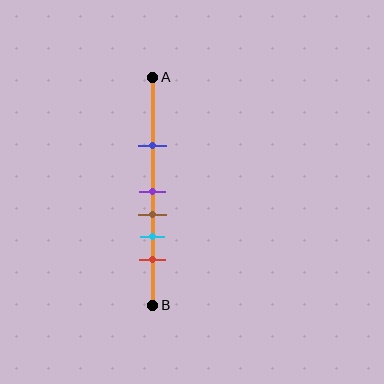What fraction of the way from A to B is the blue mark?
The blue mark is approximately 30% (0.3) of the way from A to B.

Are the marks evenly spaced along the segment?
No, the marks are not evenly spaced.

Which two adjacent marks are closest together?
The purple and brown marks are the closest adjacent pair.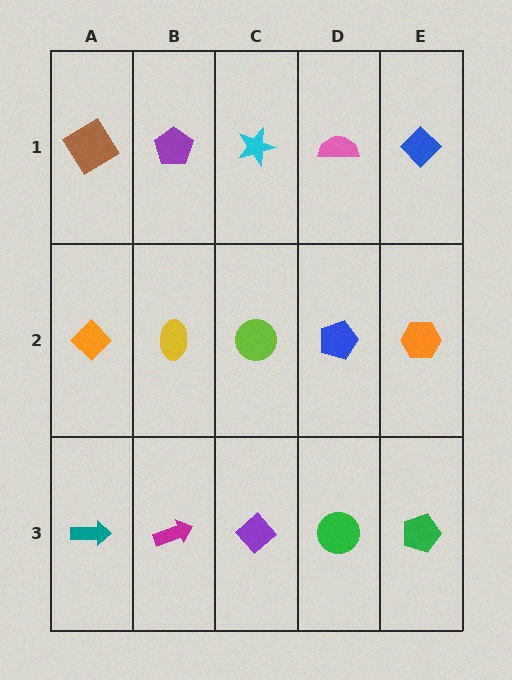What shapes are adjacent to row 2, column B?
A purple pentagon (row 1, column B), a magenta arrow (row 3, column B), an orange diamond (row 2, column A), a lime circle (row 2, column C).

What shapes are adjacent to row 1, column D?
A blue pentagon (row 2, column D), a cyan star (row 1, column C), a blue diamond (row 1, column E).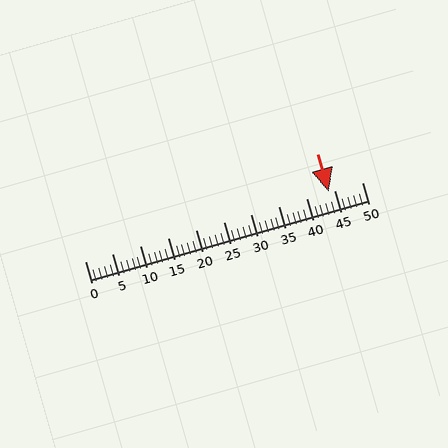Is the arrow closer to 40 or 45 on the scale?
The arrow is closer to 45.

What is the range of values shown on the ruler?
The ruler shows values from 0 to 50.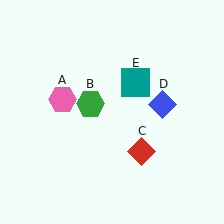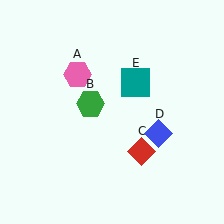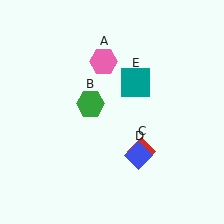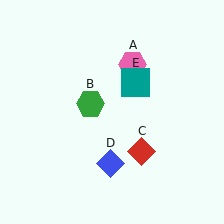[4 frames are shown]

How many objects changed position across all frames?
2 objects changed position: pink hexagon (object A), blue diamond (object D).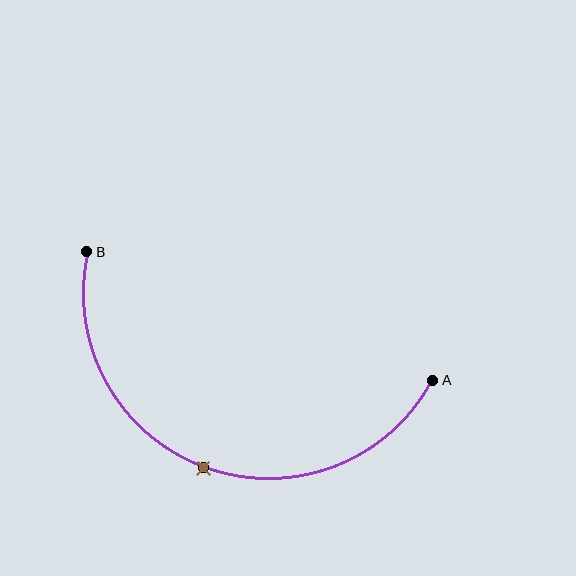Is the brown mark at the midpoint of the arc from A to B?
Yes. The brown mark lies on the arc at equal arc-length from both A and B — it is the arc midpoint.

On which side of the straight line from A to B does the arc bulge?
The arc bulges below the straight line connecting A and B.